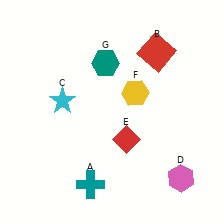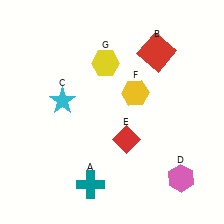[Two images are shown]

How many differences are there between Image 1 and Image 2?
There is 1 difference between the two images.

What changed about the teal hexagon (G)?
In Image 1, G is teal. In Image 2, it changed to yellow.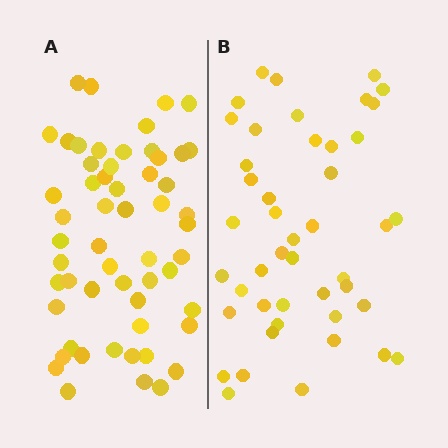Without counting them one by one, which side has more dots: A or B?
Region A (the left region) has more dots.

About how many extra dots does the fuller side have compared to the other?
Region A has roughly 12 or so more dots than region B.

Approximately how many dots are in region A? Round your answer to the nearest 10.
About 60 dots. (The exact count is 56, which rounds to 60.)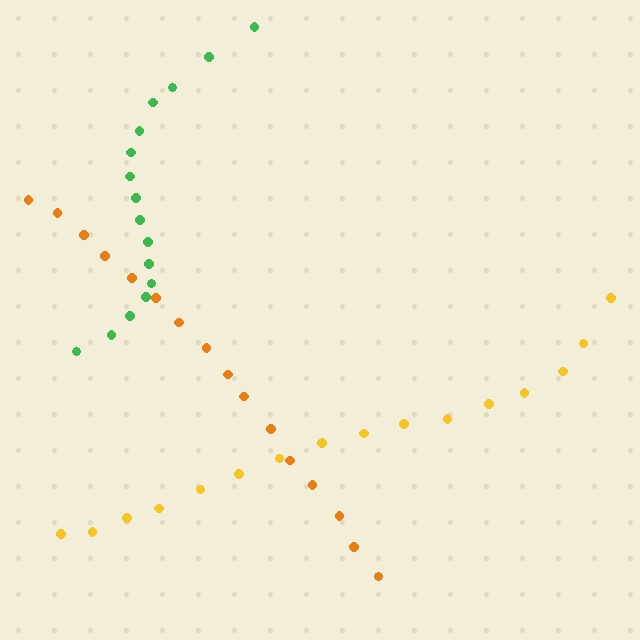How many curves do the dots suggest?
There are 3 distinct paths.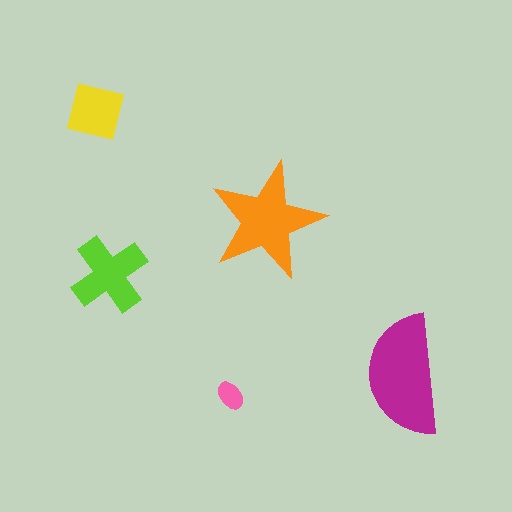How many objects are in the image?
There are 5 objects in the image.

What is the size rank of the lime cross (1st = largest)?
3rd.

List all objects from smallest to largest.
The pink ellipse, the yellow square, the lime cross, the orange star, the magenta semicircle.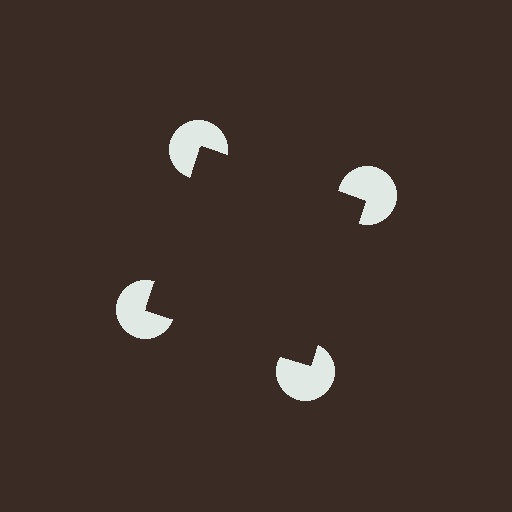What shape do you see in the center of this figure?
An illusory square — its edges are inferred from the aligned wedge cuts in the pac-man discs, not physically drawn.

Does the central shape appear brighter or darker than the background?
It typically appears slightly darker than the background, even though no actual brightness change is drawn.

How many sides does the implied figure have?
4 sides.